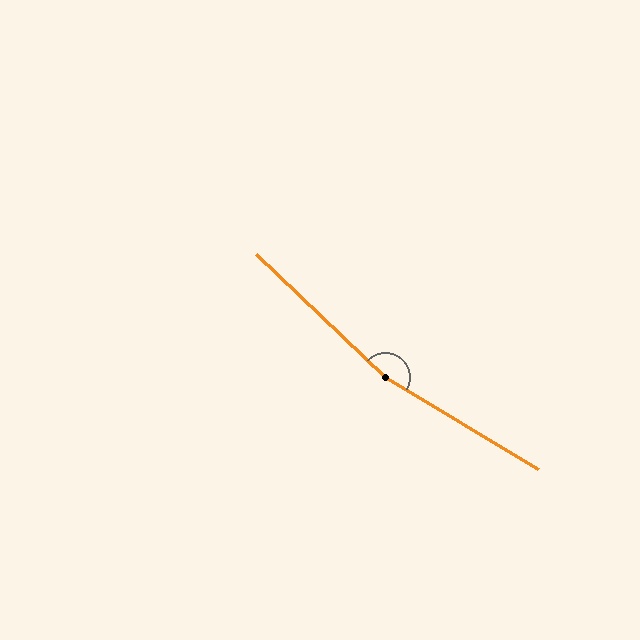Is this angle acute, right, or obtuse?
It is obtuse.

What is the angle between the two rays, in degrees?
Approximately 168 degrees.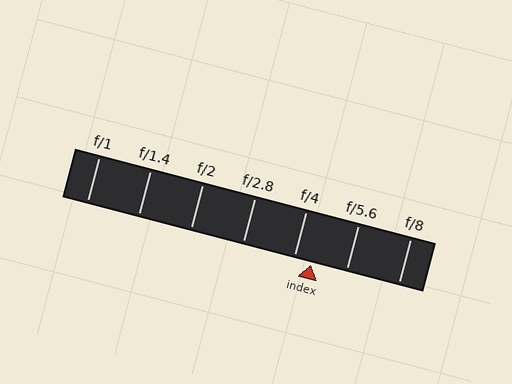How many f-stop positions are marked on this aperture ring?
There are 7 f-stop positions marked.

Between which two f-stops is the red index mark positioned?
The index mark is between f/4 and f/5.6.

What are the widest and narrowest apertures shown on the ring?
The widest aperture shown is f/1 and the narrowest is f/8.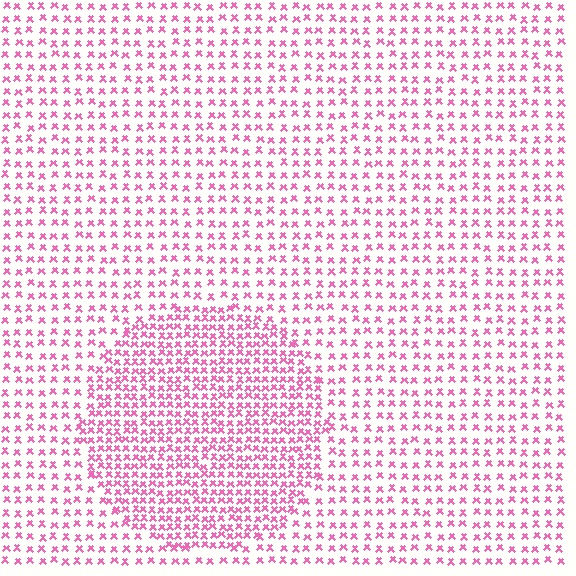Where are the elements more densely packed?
The elements are more densely packed inside the circle boundary.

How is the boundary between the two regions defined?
The boundary is defined by a change in element density (approximately 1.9x ratio). All elements are the same color, size, and shape.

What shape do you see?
I see a circle.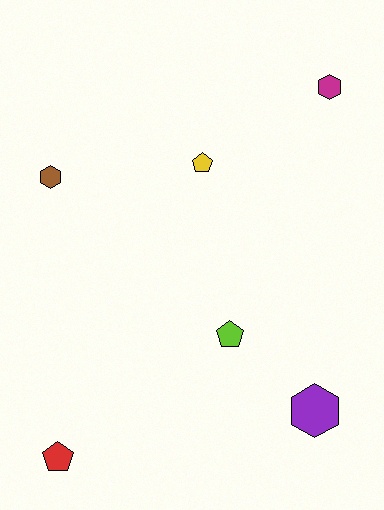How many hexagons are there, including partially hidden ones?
There are 3 hexagons.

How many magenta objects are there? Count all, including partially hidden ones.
There is 1 magenta object.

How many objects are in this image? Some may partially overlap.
There are 6 objects.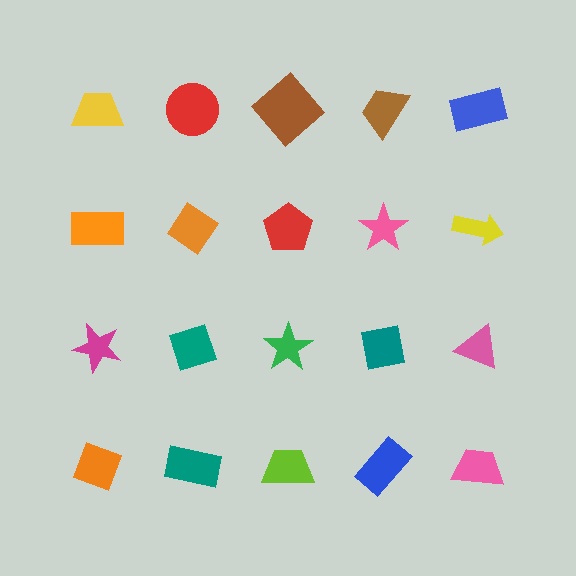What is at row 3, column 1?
A magenta star.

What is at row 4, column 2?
A teal rectangle.